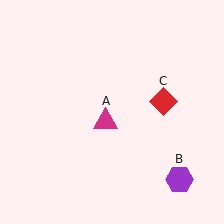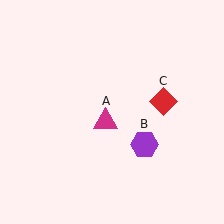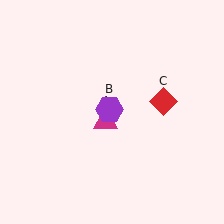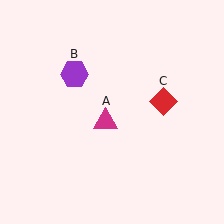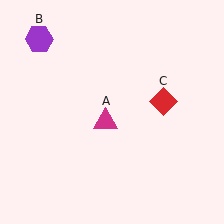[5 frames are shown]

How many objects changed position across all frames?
1 object changed position: purple hexagon (object B).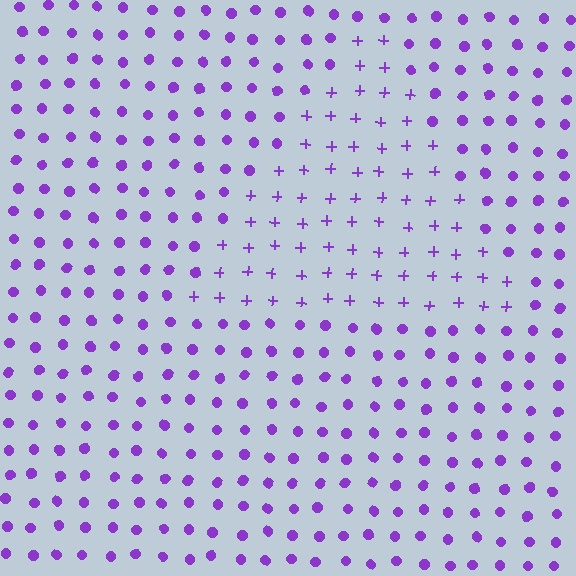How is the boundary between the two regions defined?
The boundary is defined by a change in element shape: plus signs inside vs. circles outside. All elements share the same color and spacing.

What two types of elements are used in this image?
The image uses plus signs inside the triangle region and circles outside it.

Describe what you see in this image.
The image is filled with small purple elements arranged in a uniform grid. A triangle-shaped region contains plus signs, while the surrounding area contains circles. The boundary is defined purely by the change in element shape.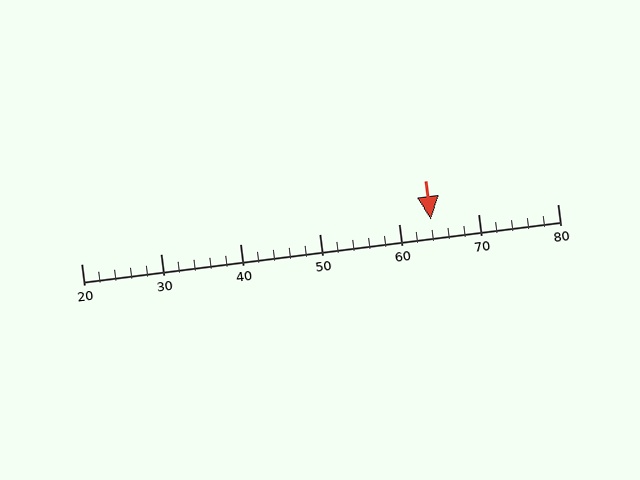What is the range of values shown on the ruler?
The ruler shows values from 20 to 80.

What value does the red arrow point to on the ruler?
The red arrow points to approximately 64.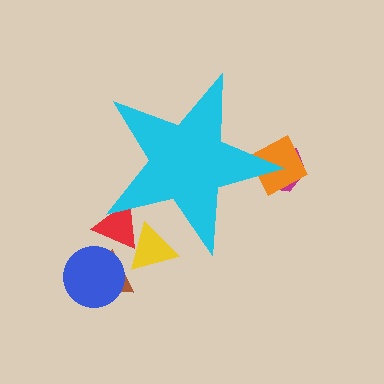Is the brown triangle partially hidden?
No, the brown triangle is fully visible.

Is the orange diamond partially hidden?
Yes, the orange diamond is partially hidden behind the cyan star.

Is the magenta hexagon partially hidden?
Yes, the magenta hexagon is partially hidden behind the cyan star.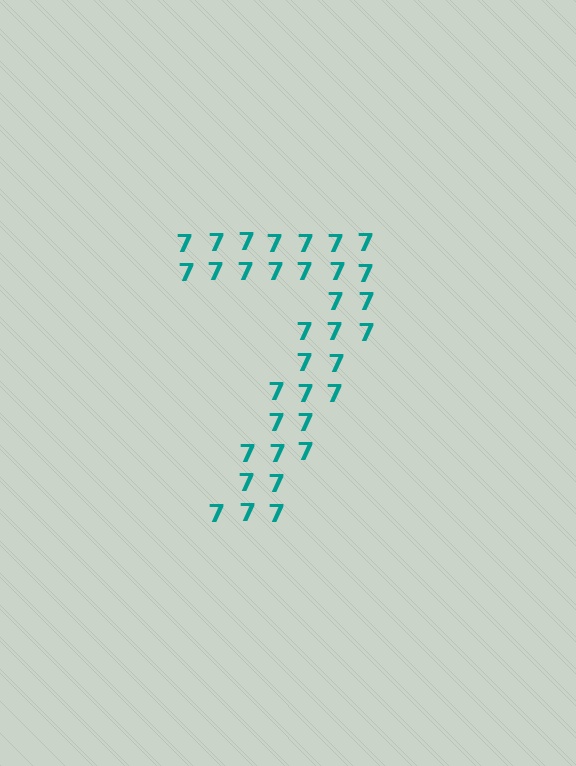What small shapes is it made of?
It is made of small digit 7's.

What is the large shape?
The large shape is the digit 7.